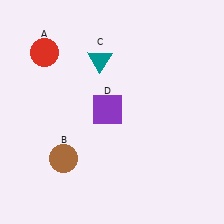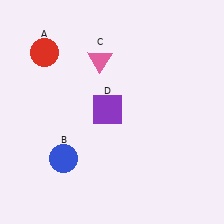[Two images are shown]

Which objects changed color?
B changed from brown to blue. C changed from teal to pink.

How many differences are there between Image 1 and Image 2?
There are 2 differences between the two images.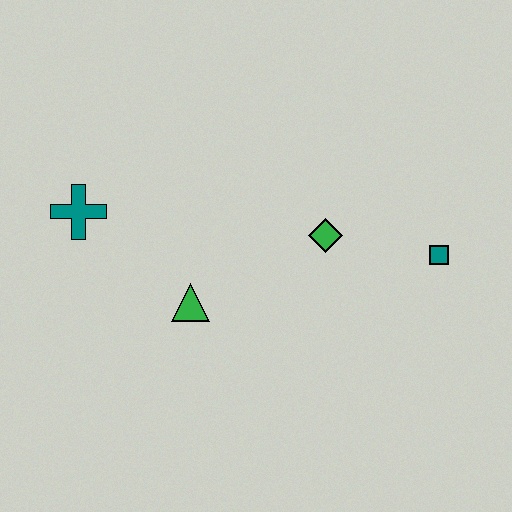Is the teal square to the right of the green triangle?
Yes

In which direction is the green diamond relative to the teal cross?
The green diamond is to the right of the teal cross.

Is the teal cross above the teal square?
Yes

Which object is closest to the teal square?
The green diamond is closest to the teal square.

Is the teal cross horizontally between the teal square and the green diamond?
No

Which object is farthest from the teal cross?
The teal square is farthest from the teal cross.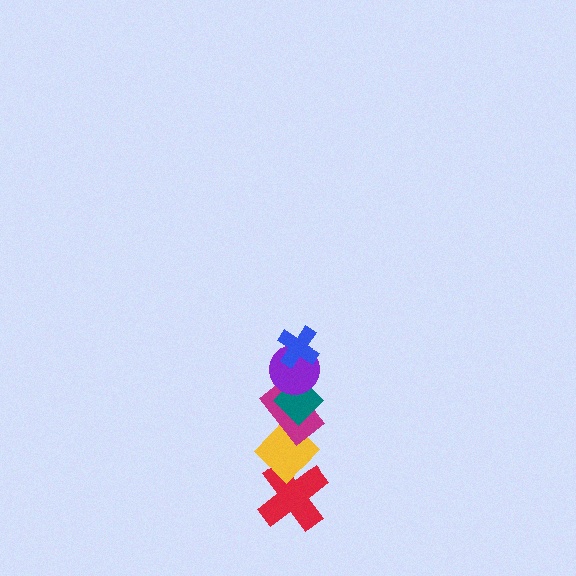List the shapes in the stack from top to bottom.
From top to bottom: the blue cross, the purple circle, the teal diamond, the magenta rectangle, the yellow diamond, the red cross.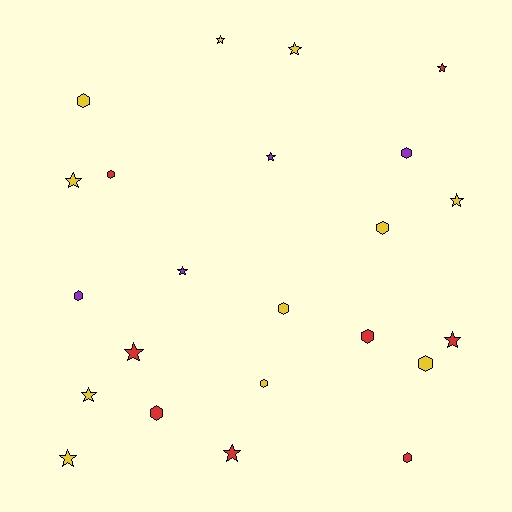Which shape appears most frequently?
Star, with 12 objects.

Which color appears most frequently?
Yellow, with 11 objects.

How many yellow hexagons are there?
There are 5 yellow hexagons.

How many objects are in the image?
There are 23 objects.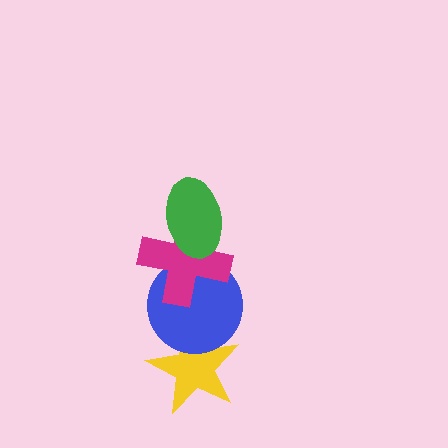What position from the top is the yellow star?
The yellow star is 4th from the top.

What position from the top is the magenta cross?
The magenta cross is 2nd from the top.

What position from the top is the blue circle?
The blue circle is 3rd from the top.